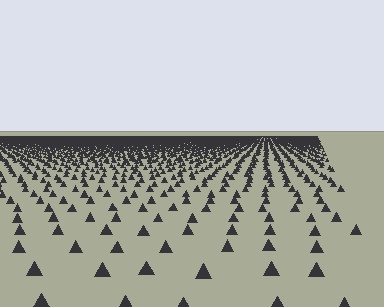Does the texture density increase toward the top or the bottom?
Density increases toward the top.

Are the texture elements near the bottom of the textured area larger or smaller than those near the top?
Larger. Near the bottom, elements are closer to the viewer and appear at a bigger on-screen size.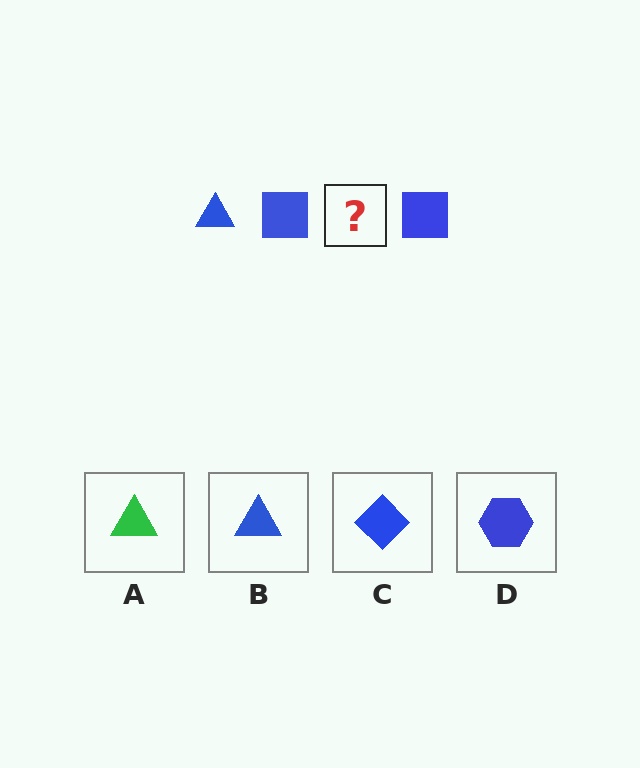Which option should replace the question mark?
Option B.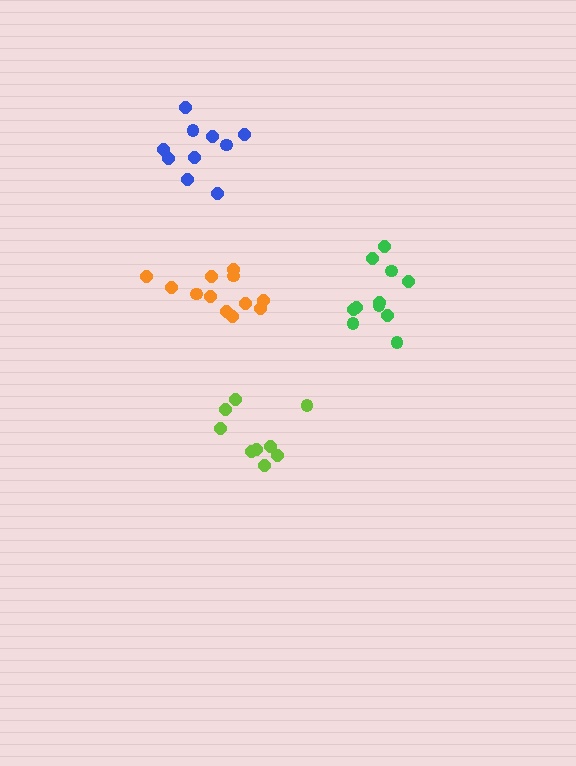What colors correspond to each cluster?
The clusters are colored: lime, blue, orange, green.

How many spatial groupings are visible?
There are 4 spatial groupings.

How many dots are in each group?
Group 1: 9 dots, Group 2: 10 dots, Group 3: 12 dots, Group 4: 11 dots (42 total).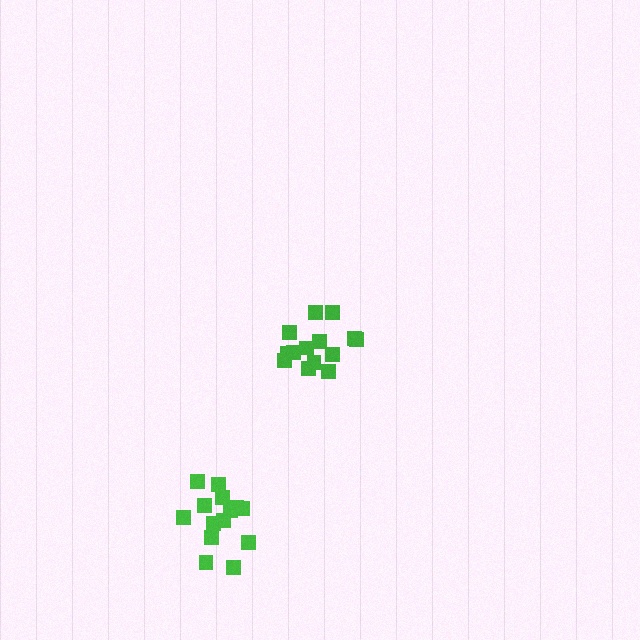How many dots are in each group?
Group 1: 14 dots, Group 2: 14 dots (28 total).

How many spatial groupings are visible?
There are 2 spatial groupings.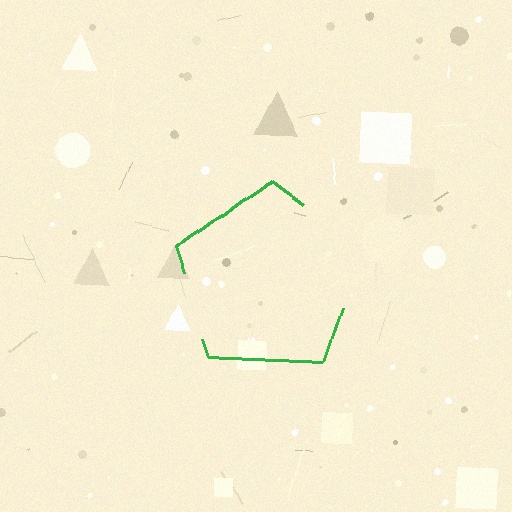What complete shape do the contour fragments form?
The contour fragments form a pentagon.